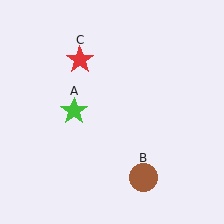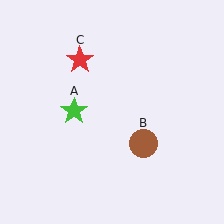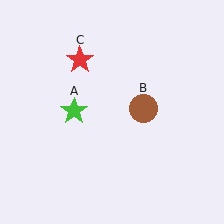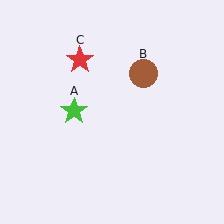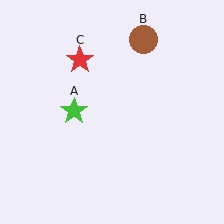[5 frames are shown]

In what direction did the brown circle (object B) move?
The brown circle (object B) moved up.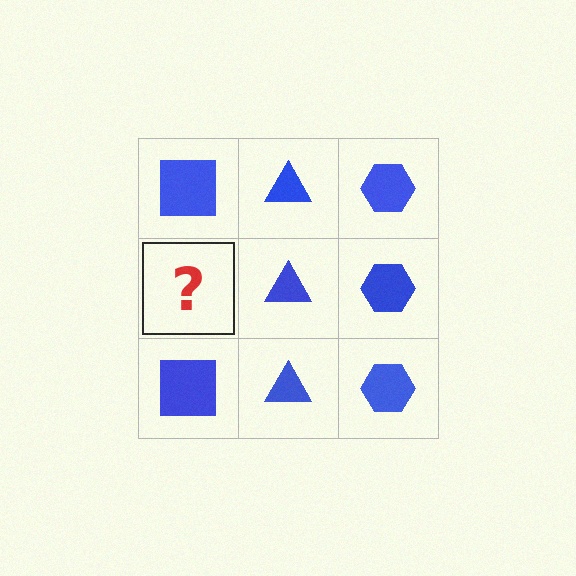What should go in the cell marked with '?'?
The missing cell should contain a blue square.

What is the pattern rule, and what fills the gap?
The rule is that each column has a consistent shape. The gap should be filled with a blue square.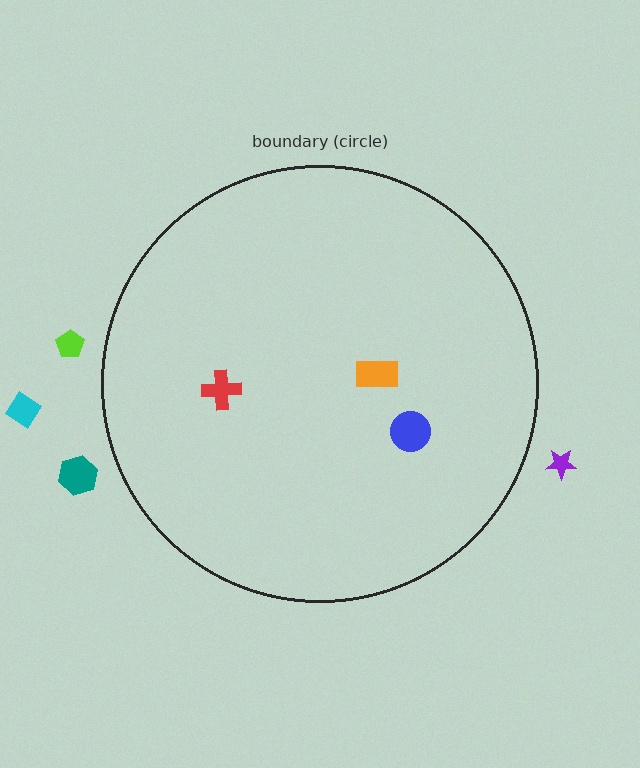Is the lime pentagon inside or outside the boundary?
Outside.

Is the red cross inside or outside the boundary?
Inside.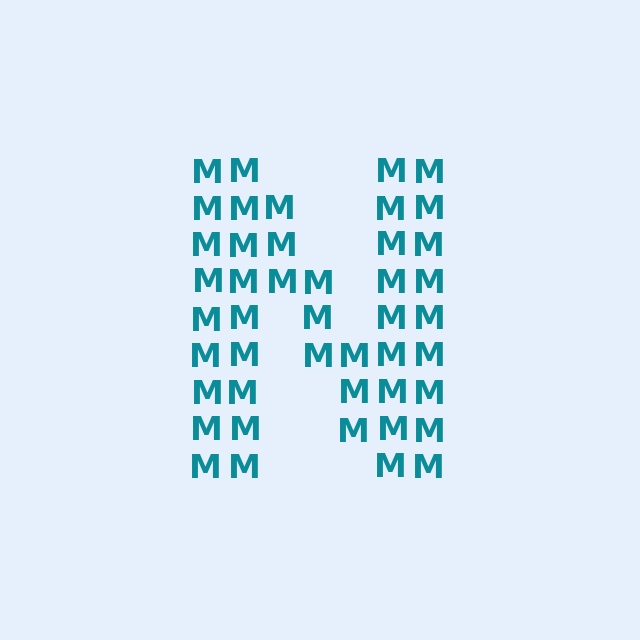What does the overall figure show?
The overall figure shows the letter N.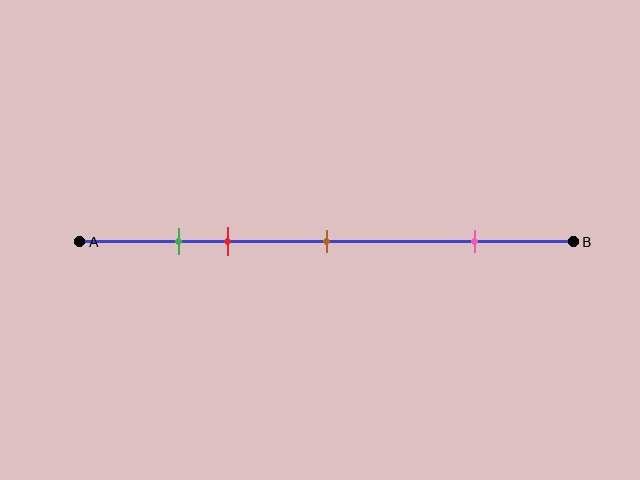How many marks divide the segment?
There are 4 marks dividing the segment.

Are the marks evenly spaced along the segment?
No, the marks are not evenly spaced.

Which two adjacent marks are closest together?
The green and red marks are the closest adjacent pair.